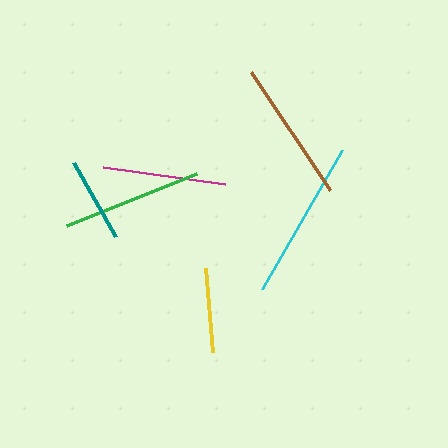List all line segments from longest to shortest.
From longest to shortest: cyan, brown, green, magenta, teal, yellow.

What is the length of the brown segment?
The brown segment is approximately 142 pixels long.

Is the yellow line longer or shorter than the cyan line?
The cyan line is longer than the yellow line.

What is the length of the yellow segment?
The yellow segment is approximately 85 pixels long.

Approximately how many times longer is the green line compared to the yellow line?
The green line is approximately 1.6 times the length of the yellow line.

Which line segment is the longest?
The cyan line is the longest at approximately 160 pixels.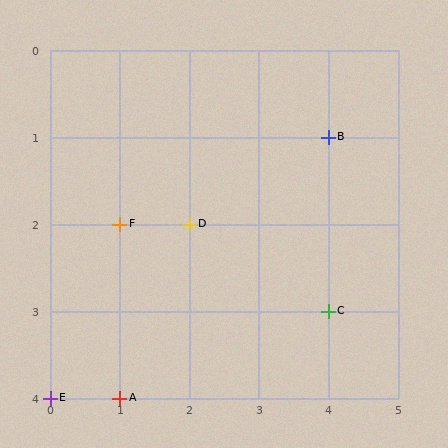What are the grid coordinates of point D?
Point D is at grid coordinates (2, 2).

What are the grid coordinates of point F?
Point F is at grid coordinates (1, 2).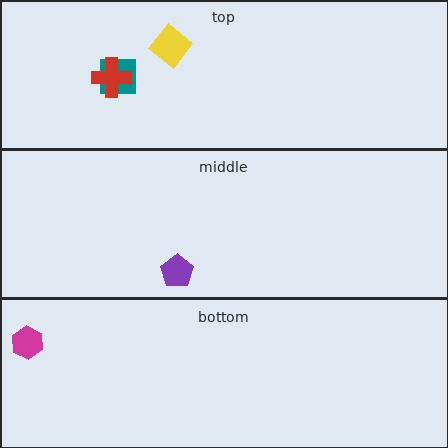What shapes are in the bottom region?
The magenta hexagon.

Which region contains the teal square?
The top region.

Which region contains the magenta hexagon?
The bottom region.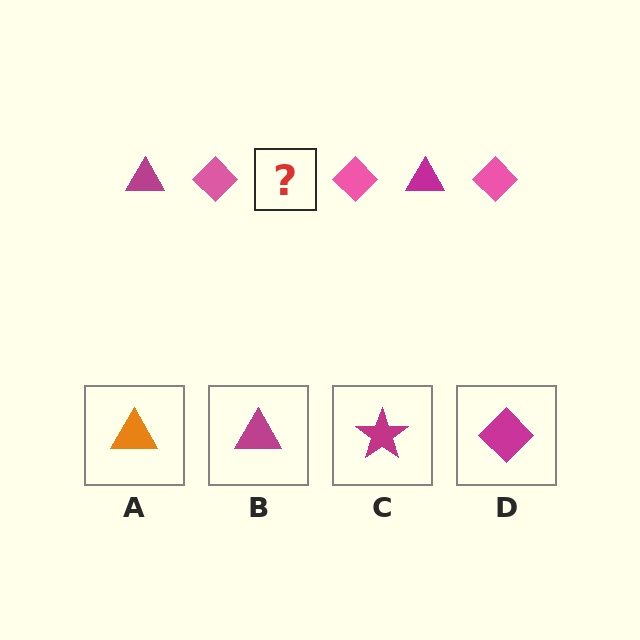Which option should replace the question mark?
Option B.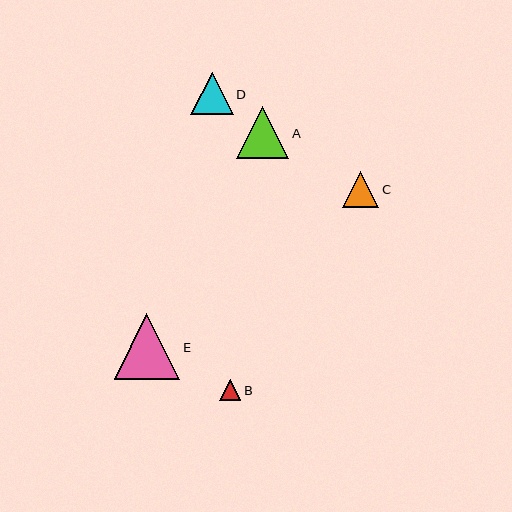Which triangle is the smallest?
Triangle B is the smallest with a size of approximately 21 pixels.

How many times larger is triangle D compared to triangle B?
Triangle D is approximately 2.1 times the size of triangle B.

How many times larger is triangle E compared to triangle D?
Triangle E is approximately 1.5 times the size of triangle D.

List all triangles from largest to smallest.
From largest to smallest: E, A, D, C, B.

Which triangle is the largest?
Triangle E is the largest with a size of approximately 66 pixels.